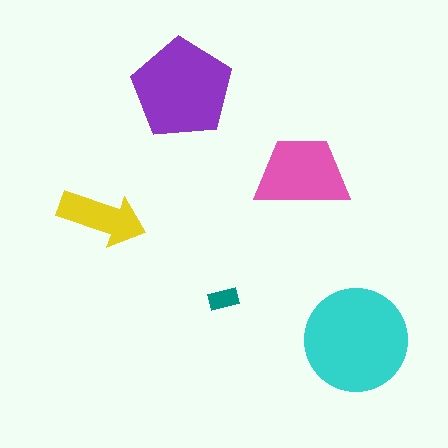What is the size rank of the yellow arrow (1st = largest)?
4th.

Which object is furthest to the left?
The yellow arrow is leftmost.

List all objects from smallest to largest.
The teal rectangle, the yellow arrow, the pink trapezoid, the purple pentagon, the cyan circle.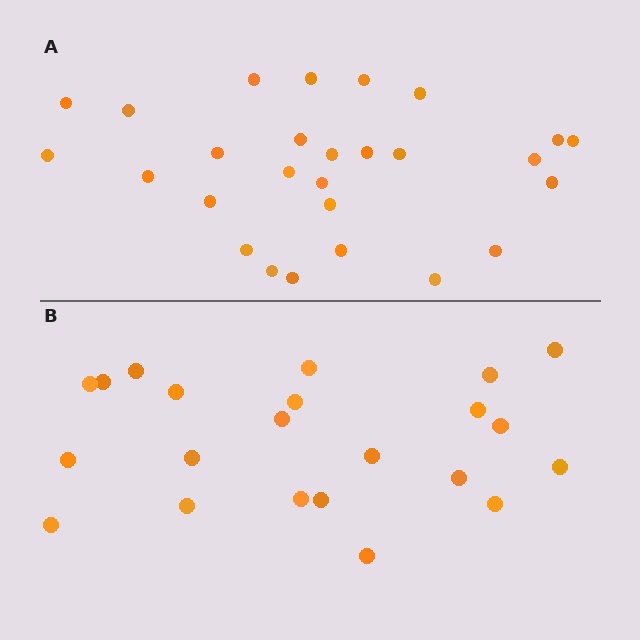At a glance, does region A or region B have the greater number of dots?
Region A (the top region) has more dots.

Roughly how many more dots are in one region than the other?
Region A has about 5 more dots than region B.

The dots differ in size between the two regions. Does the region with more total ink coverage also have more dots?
No. Region B has more total ink coverage because its dots are larger, but region A actually contains more individual dots. Total area can be misleading — the number of items is what matters here.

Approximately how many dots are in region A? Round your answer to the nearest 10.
About 30 dots. (The exact count is 27, which rounds to 30.)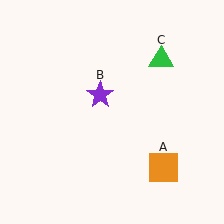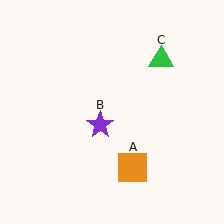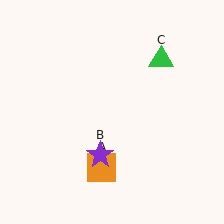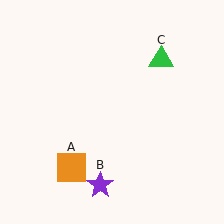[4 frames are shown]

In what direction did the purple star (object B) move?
The purple star (object B) moved down.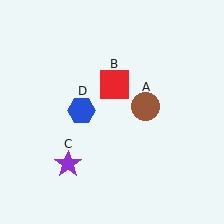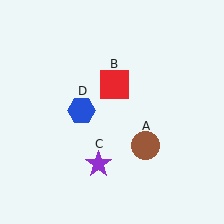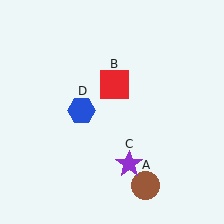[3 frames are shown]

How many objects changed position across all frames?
2 objects changed position: brown circle (object A), purple star (object C).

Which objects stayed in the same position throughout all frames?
Red square (object B) and blue hexagon (object D) remained stationary.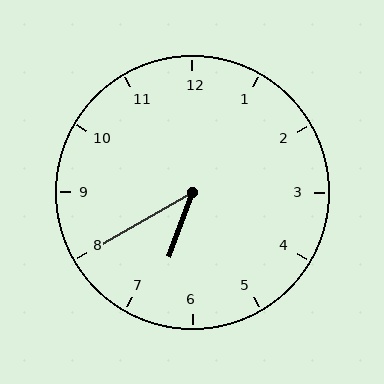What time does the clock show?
6:40.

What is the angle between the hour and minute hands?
Approximately 40 degrees.